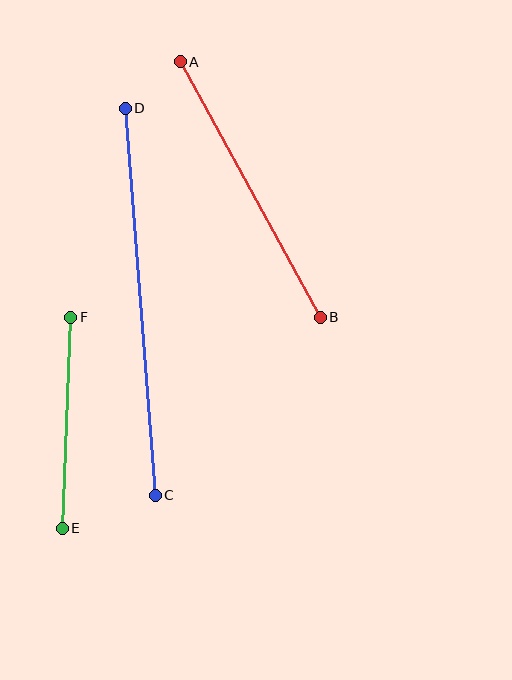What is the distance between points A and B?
The distance is approximately 291 pixels.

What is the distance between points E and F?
The distance is approximately 211 pixels.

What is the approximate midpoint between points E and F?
The midpoint is at approximately (66, 423) pixels.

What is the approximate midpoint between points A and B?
The midpoint is at approximately (250, 190) pixels.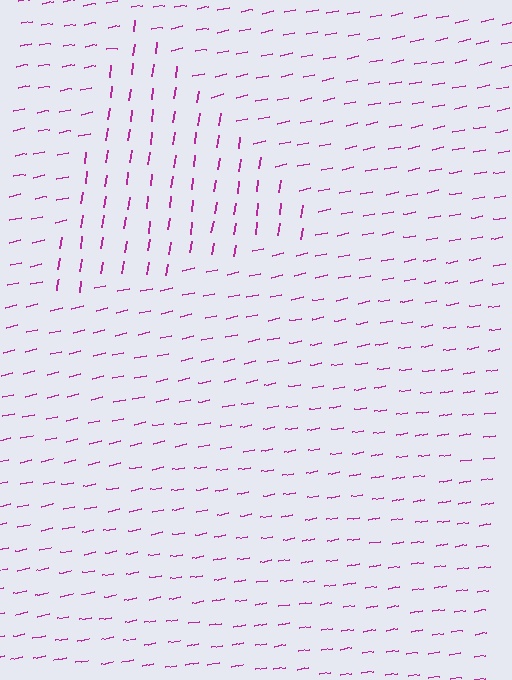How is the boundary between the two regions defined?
The boundary is defined purely by a change in line orientation (approximately 69 degrees difference). All lines are the same color and thickness.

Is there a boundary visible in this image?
Yes, there is a texture boundary formed by a change in line orientation.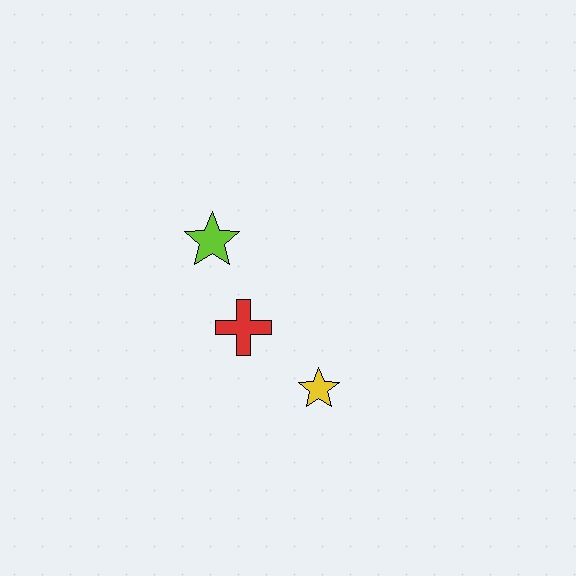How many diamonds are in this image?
There are no diamonds.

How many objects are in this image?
There are 3 objects.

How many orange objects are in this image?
There are no orange objects.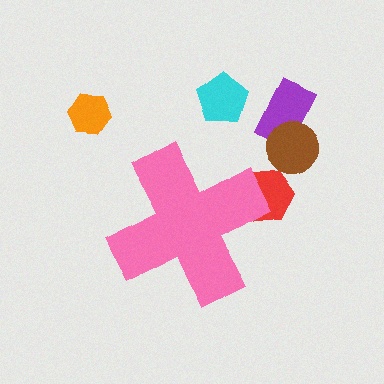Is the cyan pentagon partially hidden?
No, the cyan pentagon is fully visible.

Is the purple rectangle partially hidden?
No, the purple rectangle is fully visible.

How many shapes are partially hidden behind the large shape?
1 shape is partially hidden.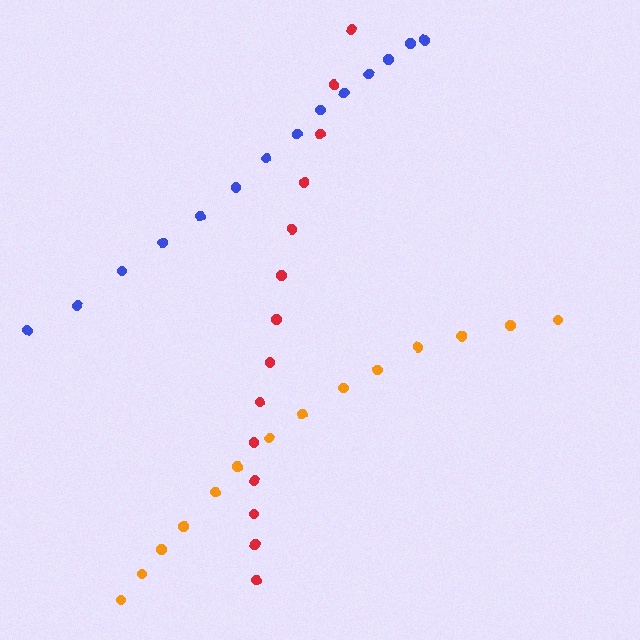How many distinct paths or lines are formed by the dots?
There are 3 distinct paths.